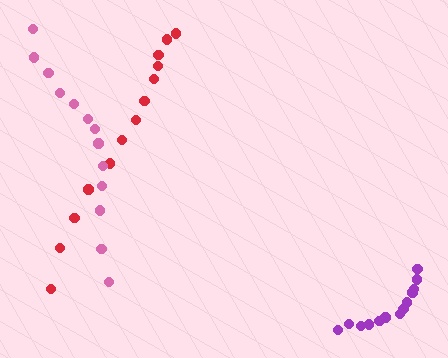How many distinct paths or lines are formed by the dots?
There are 3 distinct paths.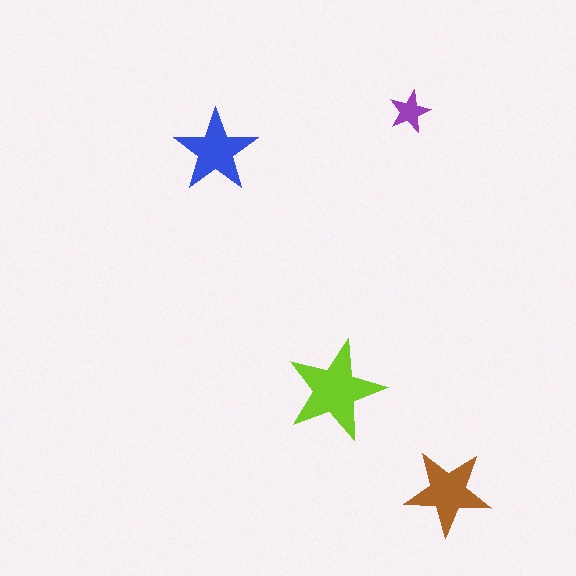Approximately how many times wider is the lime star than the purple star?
About 2.5 times wider.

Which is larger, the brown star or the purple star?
The brown one.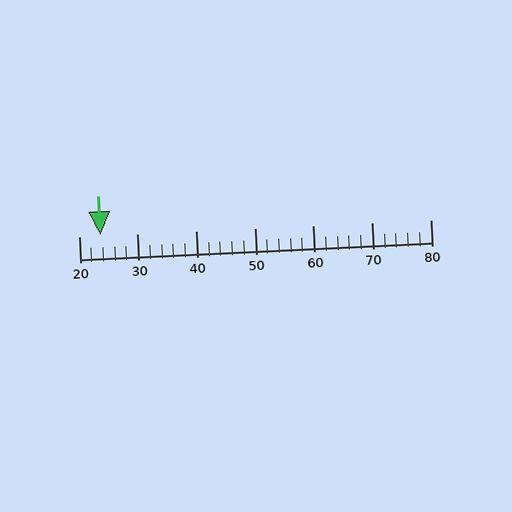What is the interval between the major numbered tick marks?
The major tick marks are spaced 10 units apart.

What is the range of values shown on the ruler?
The ruler shows values from 20 to 80.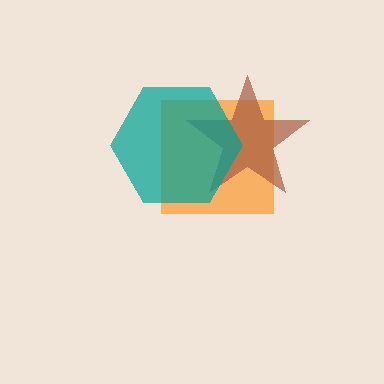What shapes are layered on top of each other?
The layered shapes are: an orange square, a brown star, a teal hexagon.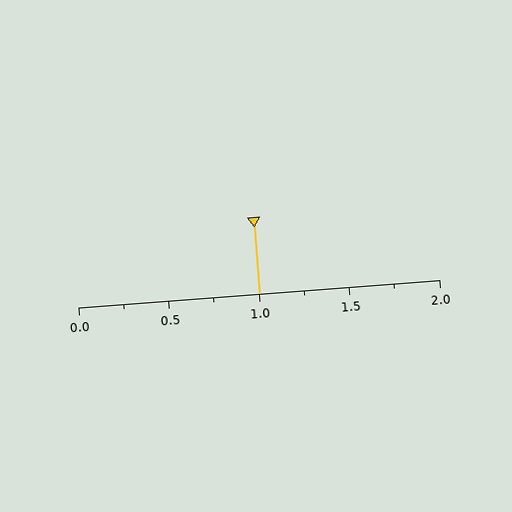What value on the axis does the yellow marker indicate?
The marker indicates approximately 1.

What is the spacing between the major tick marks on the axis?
The major ticks are spaced 0.5 apart.